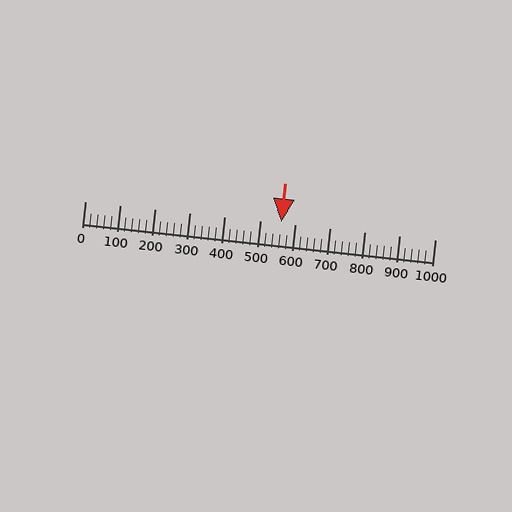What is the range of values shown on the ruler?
The ruler shows values from 0 to 1000.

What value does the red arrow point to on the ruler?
The red arrow points to approximately 560.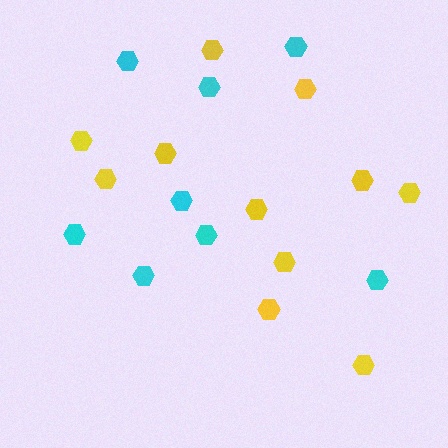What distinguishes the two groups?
There are 2 groups: one group of cyan hexagons (8) and one group of yellow hexagons (11).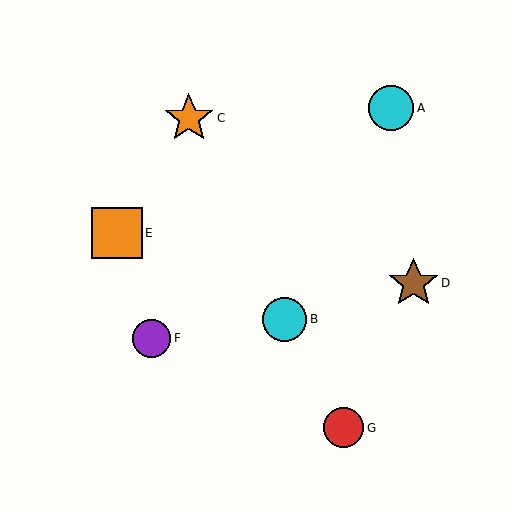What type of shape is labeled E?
Shape E is an orange square.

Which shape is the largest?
The orange square (labeled E) is the largest.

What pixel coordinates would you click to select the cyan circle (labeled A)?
Click at (391, 108) to select the cyan circle A.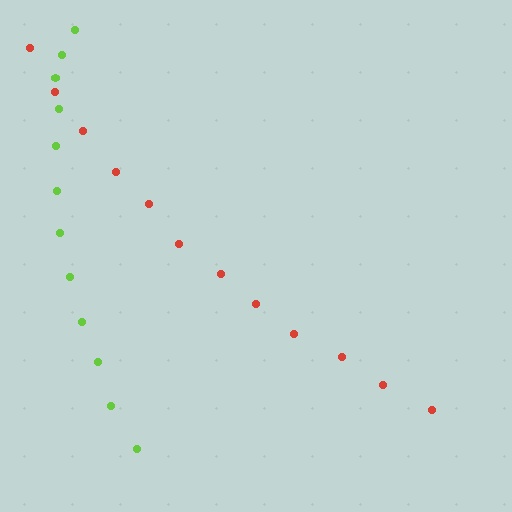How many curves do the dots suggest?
There are 2 distinct paths.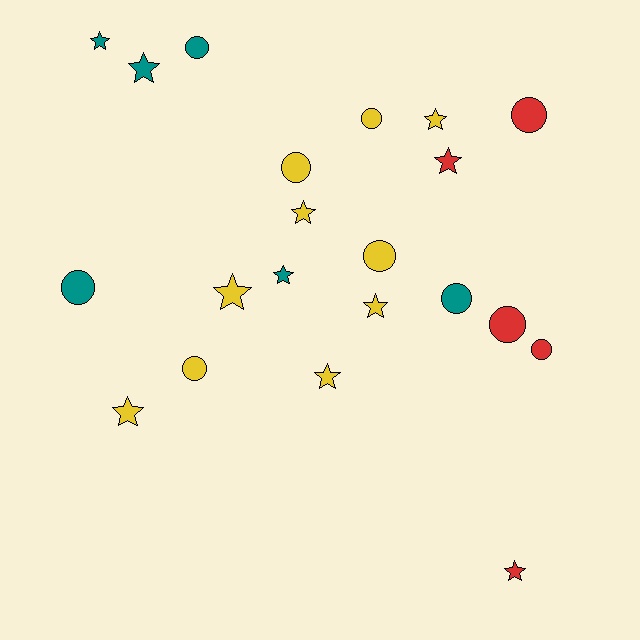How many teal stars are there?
There are 3 teal stars.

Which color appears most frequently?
Yellow, with 10 objects.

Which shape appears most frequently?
Star, with 11 objects.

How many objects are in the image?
There are 21 objects.